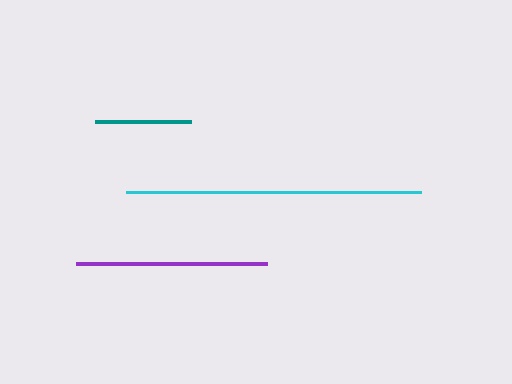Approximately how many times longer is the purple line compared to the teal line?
The purple line is approximately 2.0 times the length of the teal line.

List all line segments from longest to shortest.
From longest to shortest: cyan, purple, teal.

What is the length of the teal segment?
The teal segment is approximately 96 pixels long.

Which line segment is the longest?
The cyan line is the longest at approximately 295 pixels.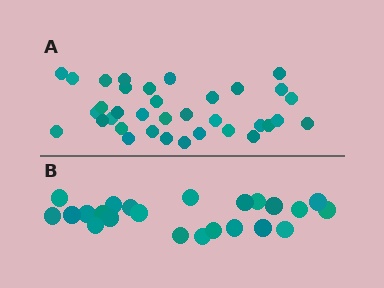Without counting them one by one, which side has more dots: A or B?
Region A (the top region) has more dots.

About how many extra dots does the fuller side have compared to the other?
Region A has roughly 12 or so more dots than region B.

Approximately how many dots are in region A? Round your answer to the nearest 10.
About 40 dots. (The exact count is 35, which rounds to 40.)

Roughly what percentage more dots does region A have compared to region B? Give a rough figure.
About 50% more.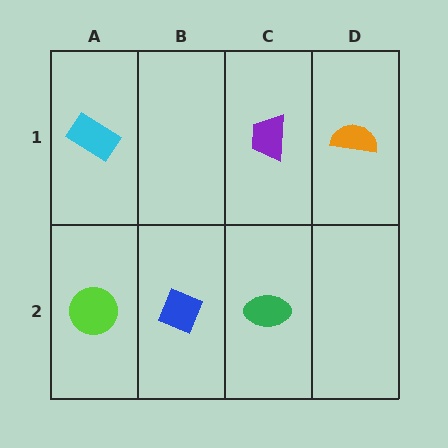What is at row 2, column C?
A green ellipse.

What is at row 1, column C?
A purple trapezoid.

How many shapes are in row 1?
3 shapes.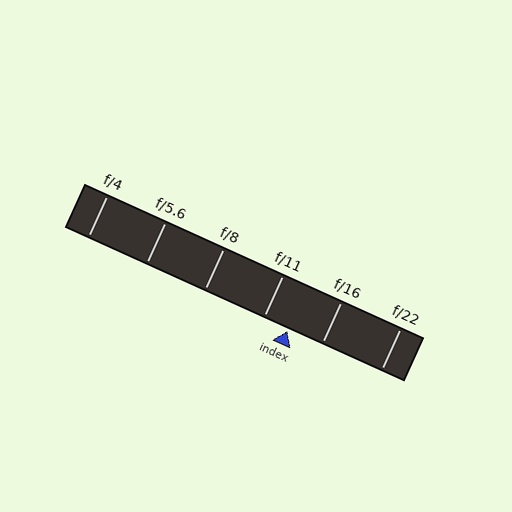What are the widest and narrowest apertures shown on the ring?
The widest aperture shown is f/4 and the narrowest is f/22.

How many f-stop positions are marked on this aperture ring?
There are 6 f-stop positions marked.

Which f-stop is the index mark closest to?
The index mark is closest to f/11.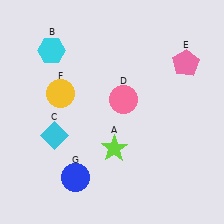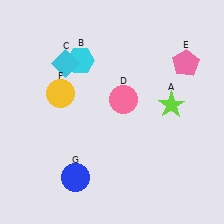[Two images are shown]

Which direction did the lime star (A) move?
The lime star (A) moved right.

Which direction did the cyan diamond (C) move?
The cyan diamond (C) moved up.